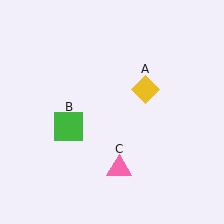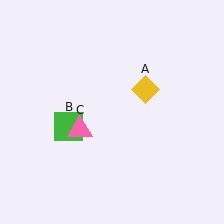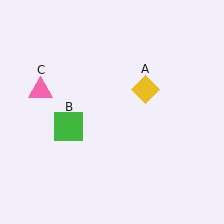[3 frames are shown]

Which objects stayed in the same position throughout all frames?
Yellow diamond (object A) and green square (object B) remained stationary.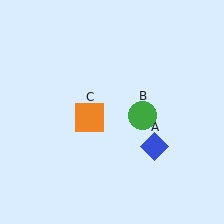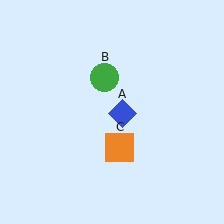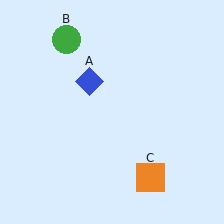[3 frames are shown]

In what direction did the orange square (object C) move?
The orange square (object C) moved down and to the right.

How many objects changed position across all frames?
3 objects changed position: blue diamond (object A), green circle (object B), orange square (object C).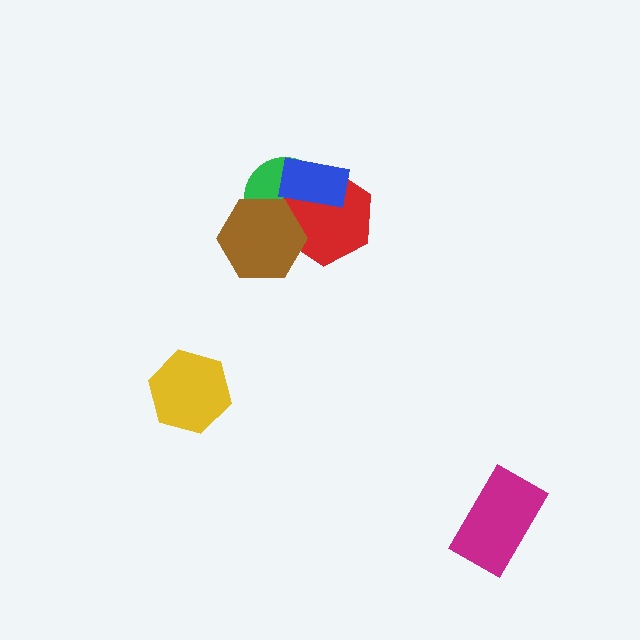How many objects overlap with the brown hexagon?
2 objects overlap with the brown hexagon.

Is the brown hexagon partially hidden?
No, no other shape covers it.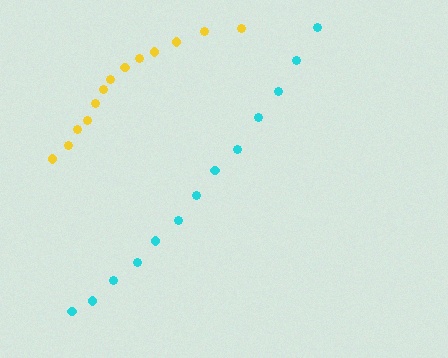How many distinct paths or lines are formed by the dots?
There are 2 distinct paths.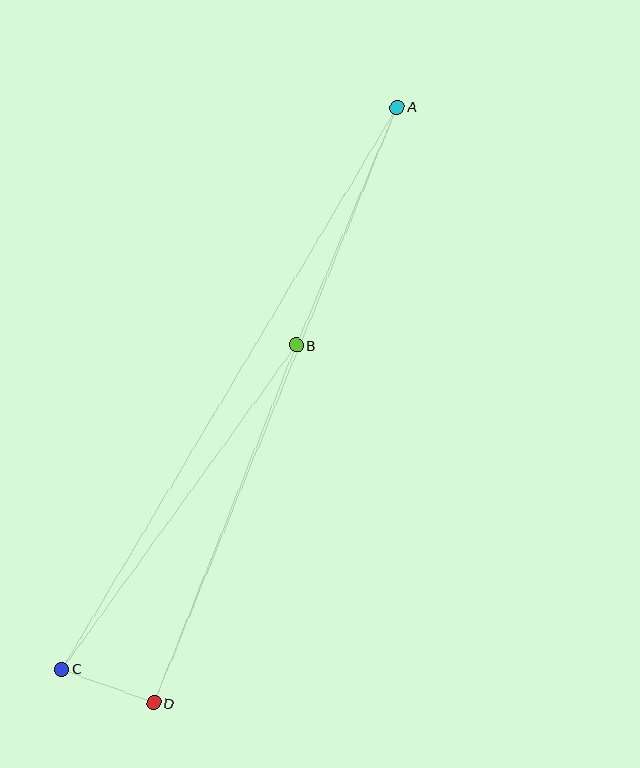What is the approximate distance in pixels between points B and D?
The distance between B and D is approximately 385 pixels.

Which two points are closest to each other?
Points C and D are closest to each other.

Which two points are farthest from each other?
Points A and C are farthest from each other.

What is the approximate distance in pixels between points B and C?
The distance between B and C is approximately 400 pixels.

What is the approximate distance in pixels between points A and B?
The distance between A and B is approximately 259 pixels.